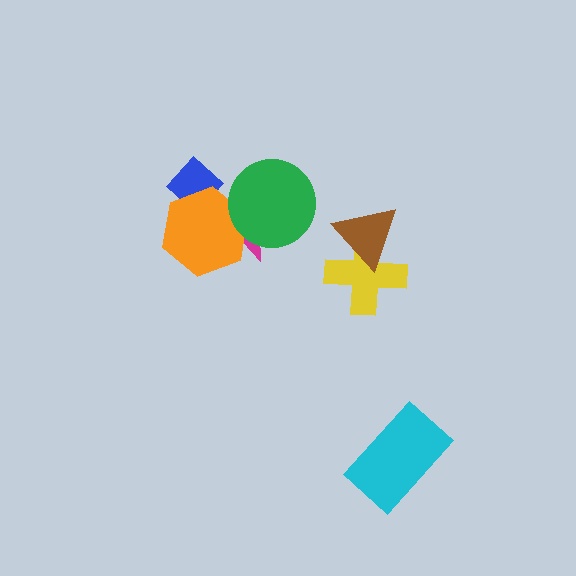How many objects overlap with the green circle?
2 objects overlap with the green circle.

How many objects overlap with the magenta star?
2 objects overlap with the magenta star.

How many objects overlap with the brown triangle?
1 object overlaps with the brown triangle.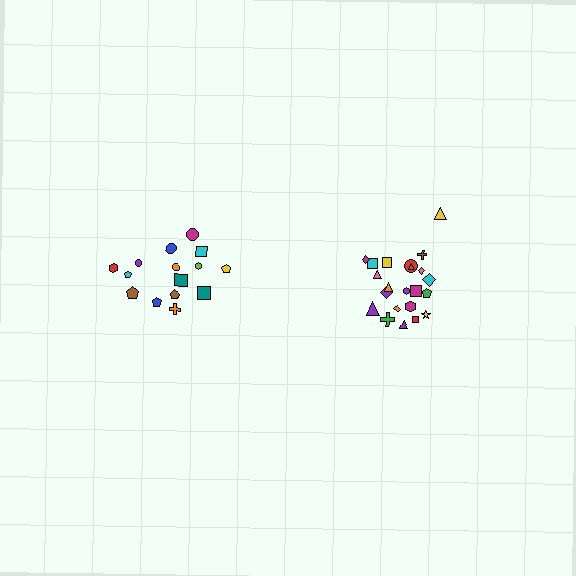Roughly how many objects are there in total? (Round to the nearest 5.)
Roughly 35 objects in total.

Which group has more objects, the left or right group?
The right group.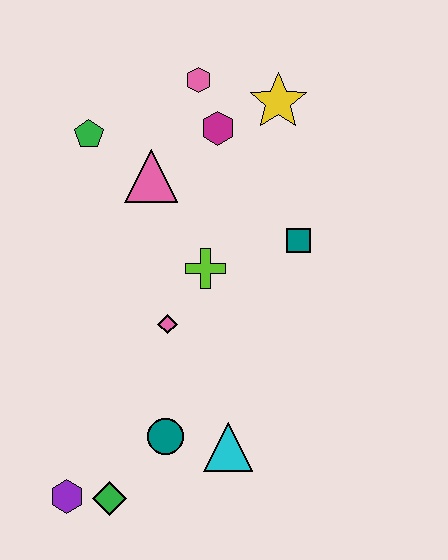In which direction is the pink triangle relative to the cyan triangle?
The pink triangle is above the cyan triangle.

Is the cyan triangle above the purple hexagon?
Yes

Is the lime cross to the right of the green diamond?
Yes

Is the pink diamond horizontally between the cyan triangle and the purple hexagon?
Yes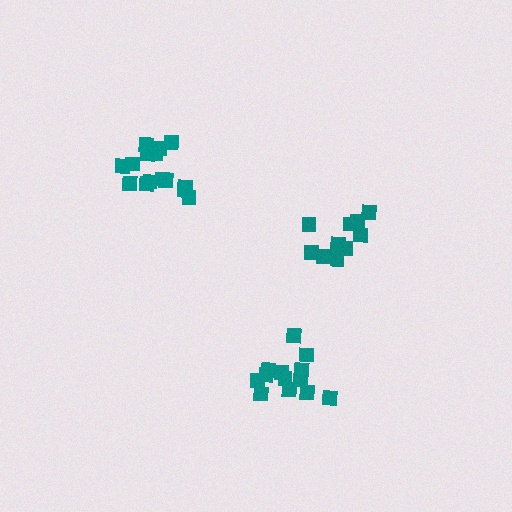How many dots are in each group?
Group 1: 10 dots, Group 2: 13 dots, Group 3: 15 dots (38 total).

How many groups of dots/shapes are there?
There are 3 groups.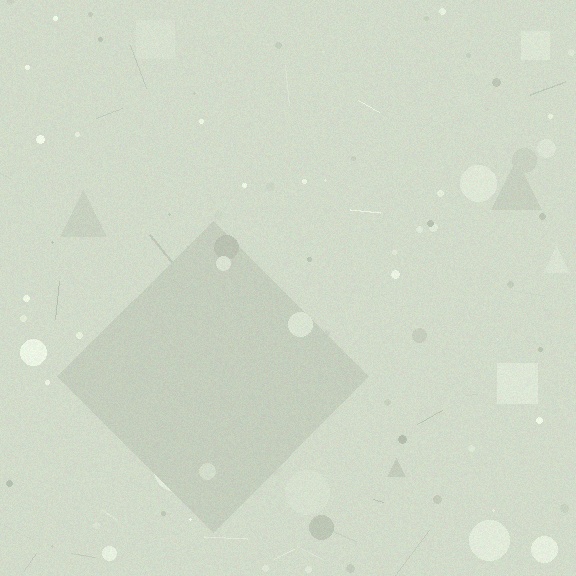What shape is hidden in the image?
A diamond is hidden in the image.